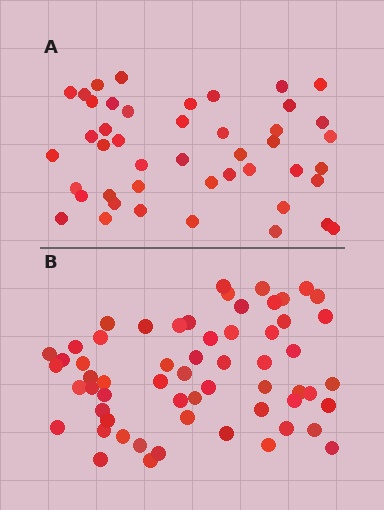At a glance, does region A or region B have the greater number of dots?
Region B (the bottom region) has more dots.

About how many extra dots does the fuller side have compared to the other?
Region B has approximately 15 more dots than region A.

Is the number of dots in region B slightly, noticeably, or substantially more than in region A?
Region B has noticeably more, but not dramatically so. The ratio is roughly 1.3 to 1.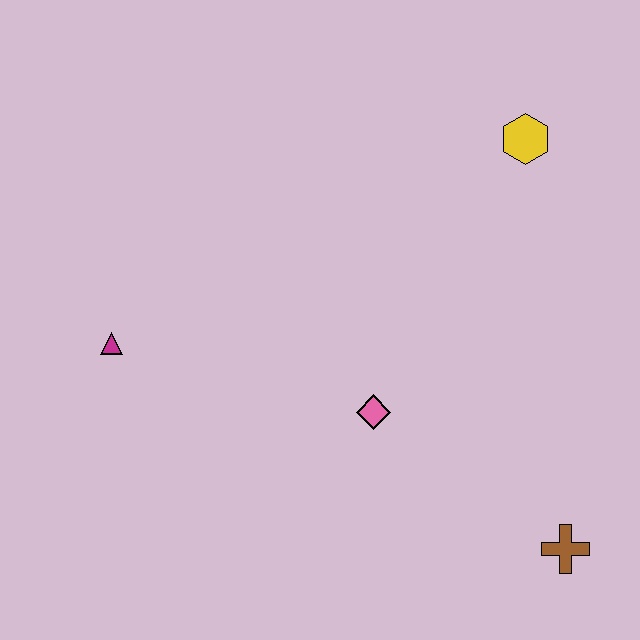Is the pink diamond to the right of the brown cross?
No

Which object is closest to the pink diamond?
The brown cross is closest to the pink diamond.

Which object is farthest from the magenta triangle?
The brown cross is farthest from the magenta triangle.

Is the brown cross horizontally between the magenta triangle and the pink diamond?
No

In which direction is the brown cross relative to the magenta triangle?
The brown cross is to the right of the magenta triangle.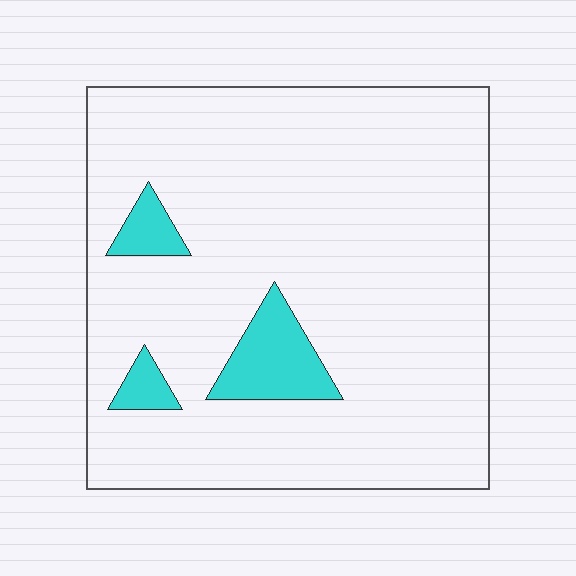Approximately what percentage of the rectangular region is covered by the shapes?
Approximately 10%.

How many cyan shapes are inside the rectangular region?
3.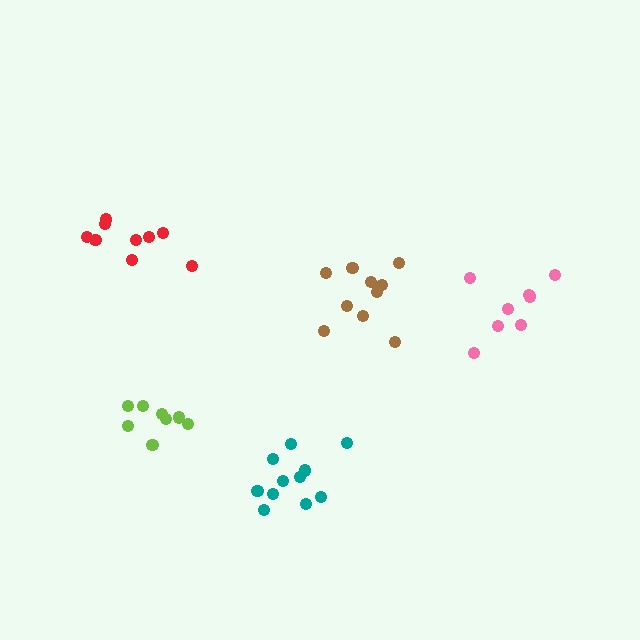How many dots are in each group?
Group 1: 11 dots, Group 2: 8 dots, Group 3: 9 dots, Group 4: 10 dots, Group 5: 8 dots (46 total).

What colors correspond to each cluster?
The clusters are colored: teal, pink, red, brown, lime.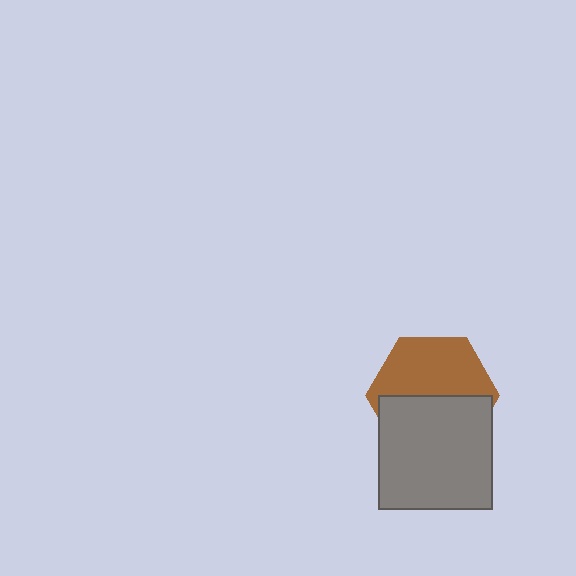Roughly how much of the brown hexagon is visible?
About half of it is visible (roughly 51%).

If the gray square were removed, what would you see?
You would see the complete brown hexagon.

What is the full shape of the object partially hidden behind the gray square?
The partially hidden object is a brown hexagon.